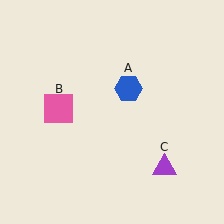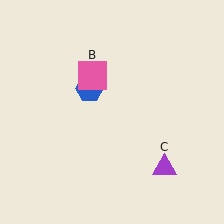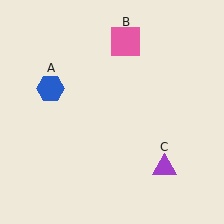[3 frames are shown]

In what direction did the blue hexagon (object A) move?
The blue hexagon (object A) moved left.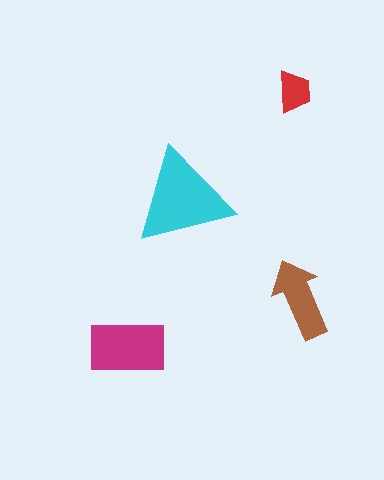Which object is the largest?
The cyan triangle.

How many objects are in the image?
There are 4 objects in the image.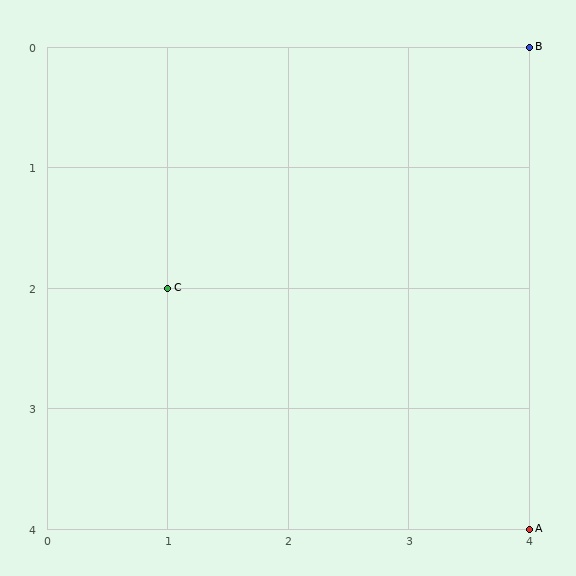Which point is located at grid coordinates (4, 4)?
Point A is at (4, 4).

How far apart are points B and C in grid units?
Points B and C are 3 columns and 2 rows apart (about 3.6 grid units diagonally).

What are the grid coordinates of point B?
Point B is at grid coordinates (4, 0).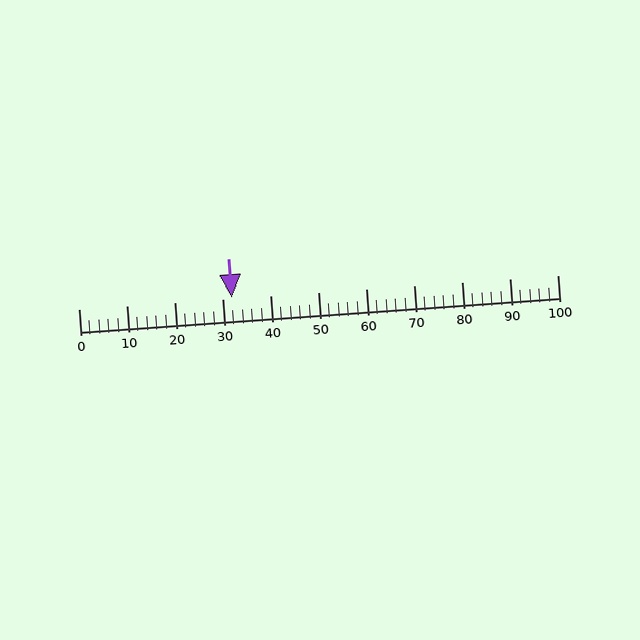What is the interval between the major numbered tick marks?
The major tick marks are spaced 10 units apart.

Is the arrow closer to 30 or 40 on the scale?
The arrow is closer to 30.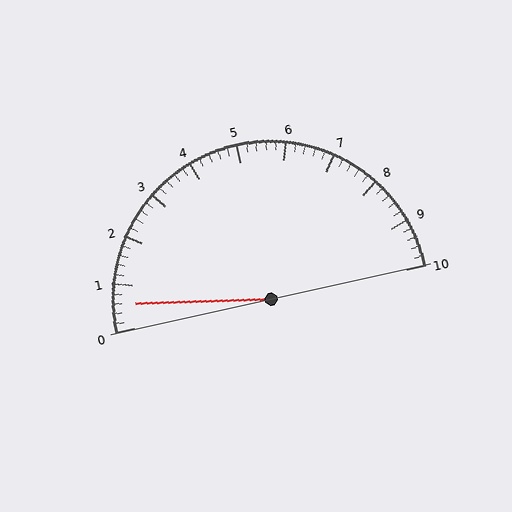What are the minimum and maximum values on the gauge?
The gauge ranges from 0 to 10.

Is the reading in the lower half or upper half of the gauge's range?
The reading is in the lower half of the range (0 to 10).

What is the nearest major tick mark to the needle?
The nearest major tick mark is 1.